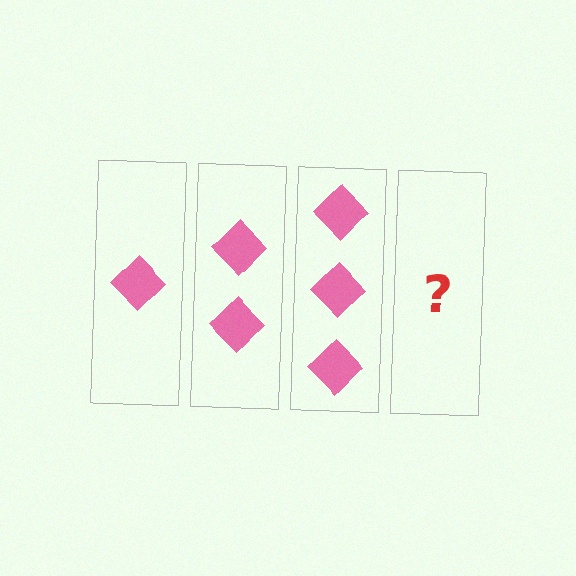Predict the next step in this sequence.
The next step is 4 diamonds.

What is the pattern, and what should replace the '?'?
The pattern is that each step adds one more diamond. The '?' should be 4 diamonds.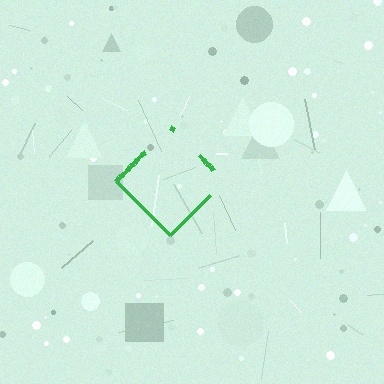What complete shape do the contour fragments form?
The contour fragments form a diamond.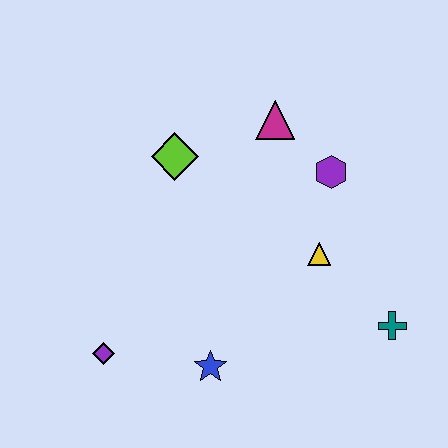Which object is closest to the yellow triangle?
The purple hexagon is closest to the yellow triangle.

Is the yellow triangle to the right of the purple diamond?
Yes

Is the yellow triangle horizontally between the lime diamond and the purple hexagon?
Yes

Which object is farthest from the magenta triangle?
The purple diamond is farthest from the magenta triangle.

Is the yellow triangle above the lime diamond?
No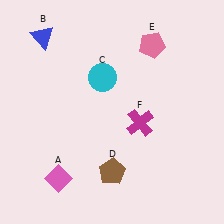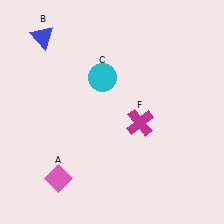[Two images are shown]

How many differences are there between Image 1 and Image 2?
There are 2 differences between the two images.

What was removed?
The brown pentagon (D), the pink pentagon (E) were removed in Image 2.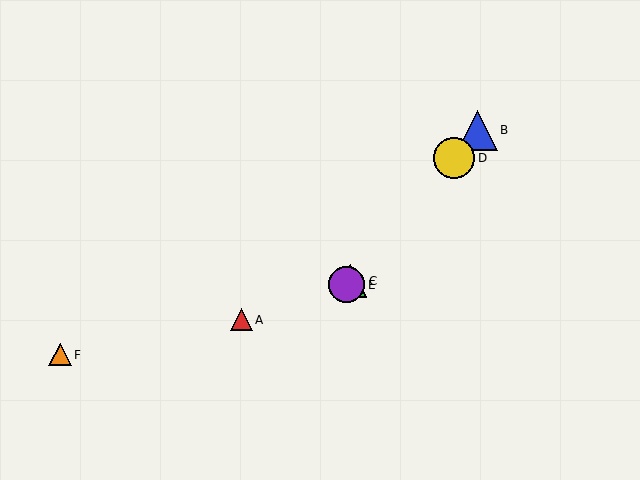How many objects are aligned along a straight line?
4 objects (B, C, D, E) are aligned along a straight line.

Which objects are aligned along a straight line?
Objects B, C, D, E are aligned along a straight line.